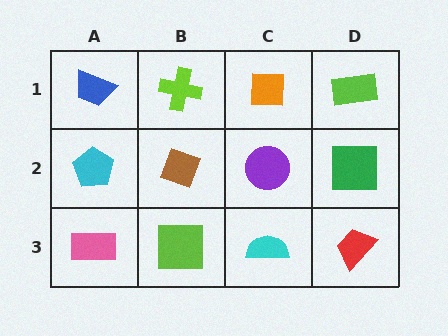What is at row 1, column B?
A lime cross.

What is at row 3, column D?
A red trapezoid.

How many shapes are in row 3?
4 shapes.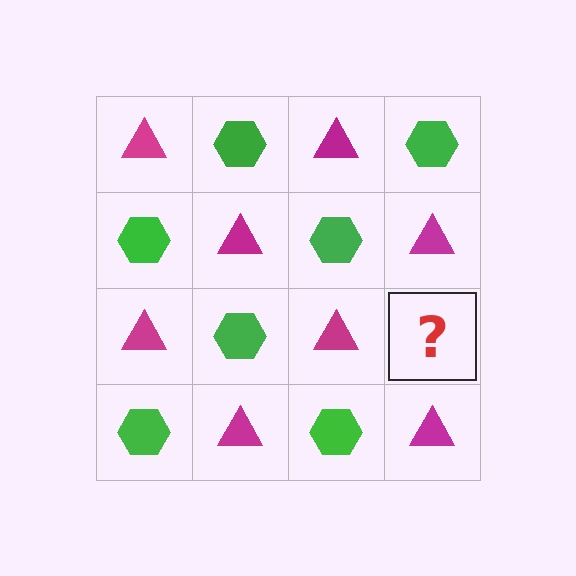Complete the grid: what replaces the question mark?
The question mark should be replaced with a green hexagon.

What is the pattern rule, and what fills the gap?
The rule is that it alternates magenta triangle and green hexagon in a checkerboard pattern. The gap should be filled with a green hexagon.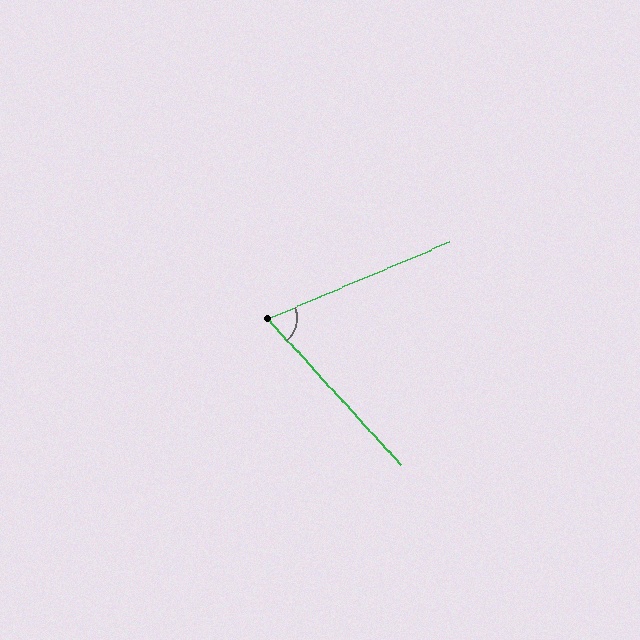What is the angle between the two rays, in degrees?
Approximately 70 degrees.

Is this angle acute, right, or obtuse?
It is acute.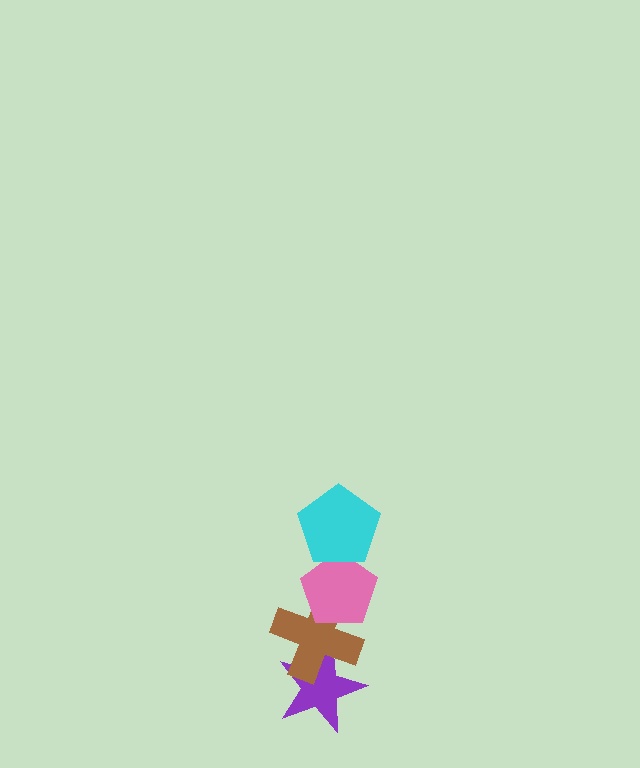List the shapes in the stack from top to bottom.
From top to bottom: the cyan pentagon, the pink pentagon, the brown cross, the purple star.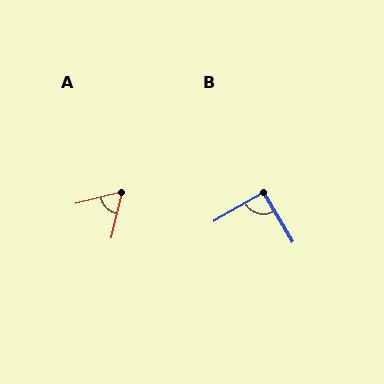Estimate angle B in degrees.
Approximately 91 degrees.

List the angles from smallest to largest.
A (63°), B (91°).